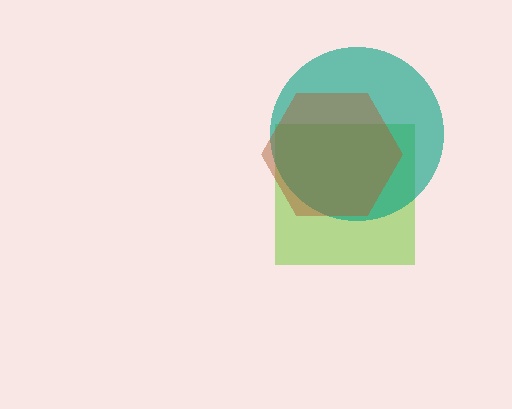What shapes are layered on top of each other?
The layered shapes are: a lime square, a teal circle, a brown hexagon.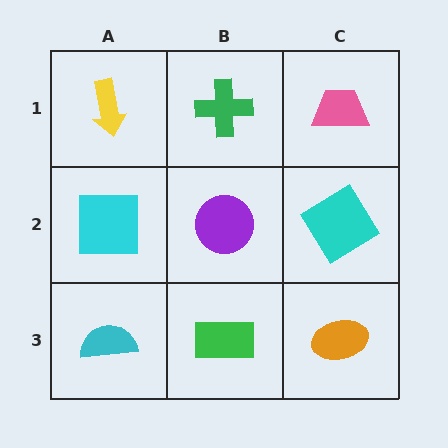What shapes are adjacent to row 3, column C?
A cyan diamond (row 2, column C), a green rectangle (row 3, column B).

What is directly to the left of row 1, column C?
A green cross.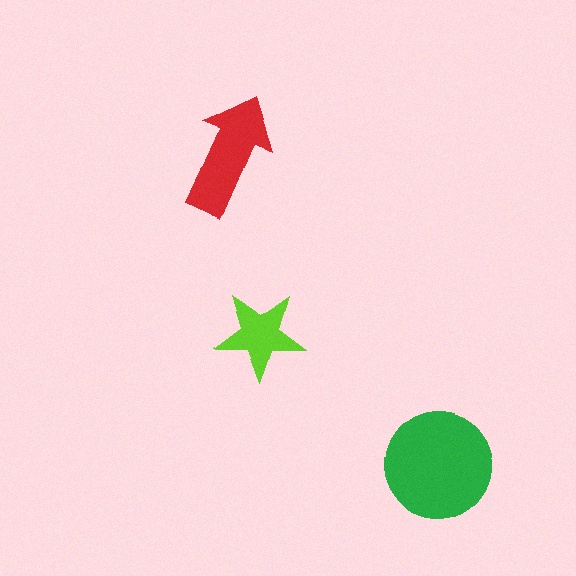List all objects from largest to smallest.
The green circle, the red arrow, the lime star.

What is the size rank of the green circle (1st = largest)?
1st.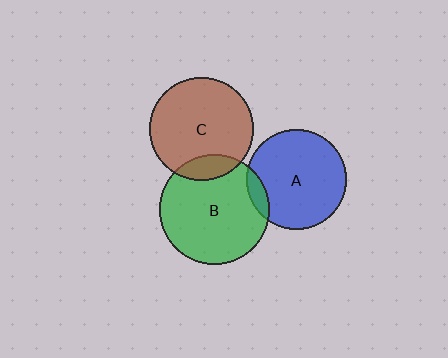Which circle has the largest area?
Circle B (green).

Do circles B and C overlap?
Yes.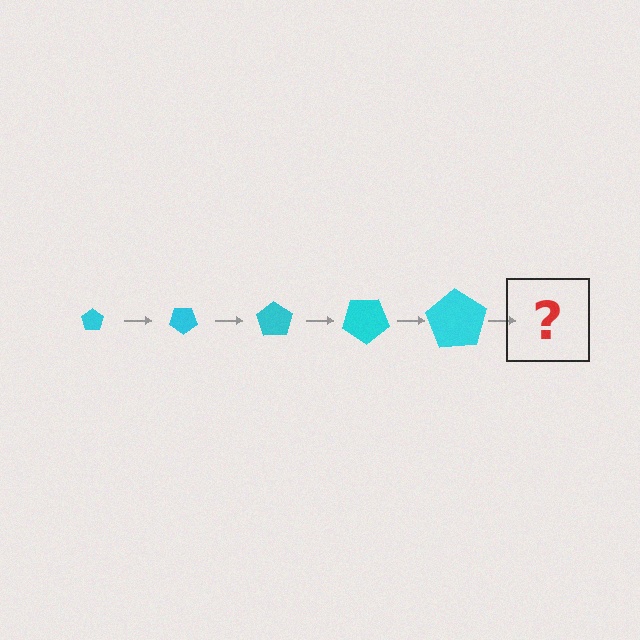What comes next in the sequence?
The next element should be a pentagon, larger than the previous one and rotated 175 degrees from the start.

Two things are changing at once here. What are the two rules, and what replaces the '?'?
The two rules are that the pentagon grows larger each step and it rotates 35 degrees each step. The '?' should be a pentagon, larger than the previous one and rotated 175 degrees from the start.